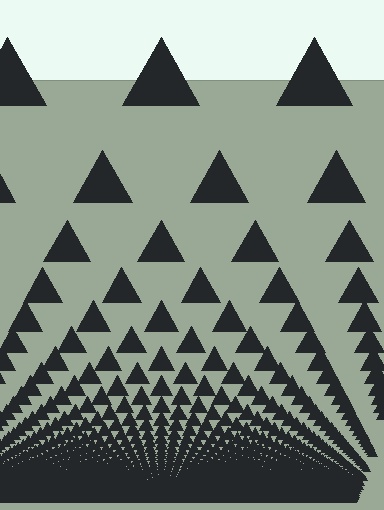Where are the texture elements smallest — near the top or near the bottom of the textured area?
Near the bottom.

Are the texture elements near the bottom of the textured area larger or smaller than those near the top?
Smaller. The gradient is inverted — elements near the bottom are smaller and denser.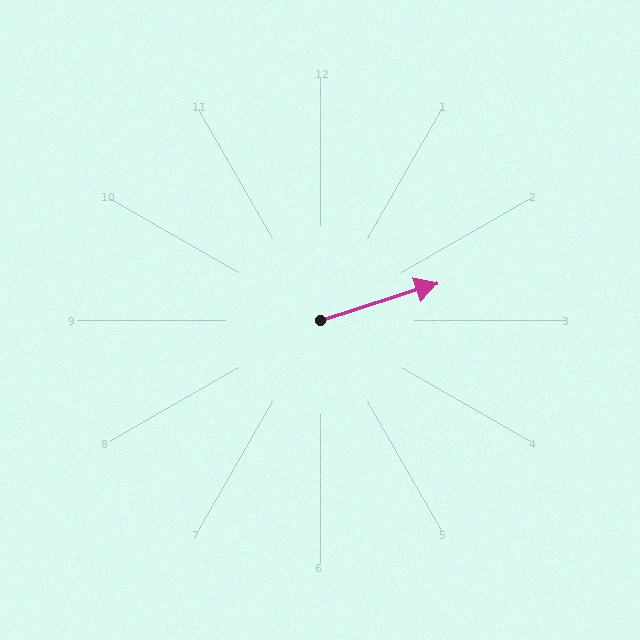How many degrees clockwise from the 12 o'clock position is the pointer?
Approximately 72 degrees.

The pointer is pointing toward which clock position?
Roughly 2 o'clock.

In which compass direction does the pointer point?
East.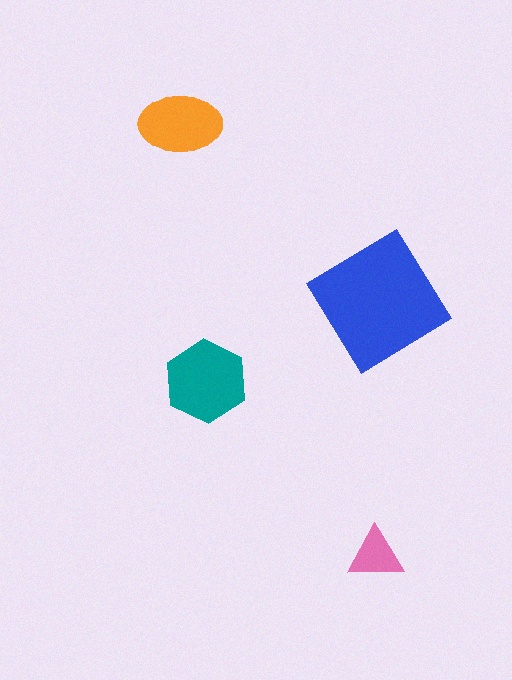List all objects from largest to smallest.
The blue diamond, the teal hexagon, the orange ellipse, the pink triangle.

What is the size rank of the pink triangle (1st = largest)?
4th.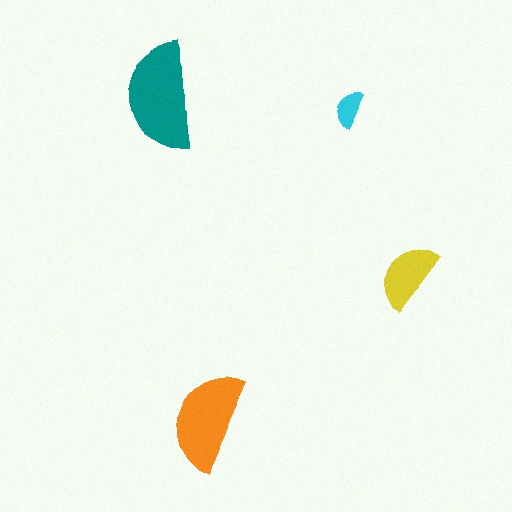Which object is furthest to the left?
The teal semicircle is leftmost.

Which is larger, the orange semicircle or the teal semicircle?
The teal one.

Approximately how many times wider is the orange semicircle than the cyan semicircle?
About 2.5 times wider.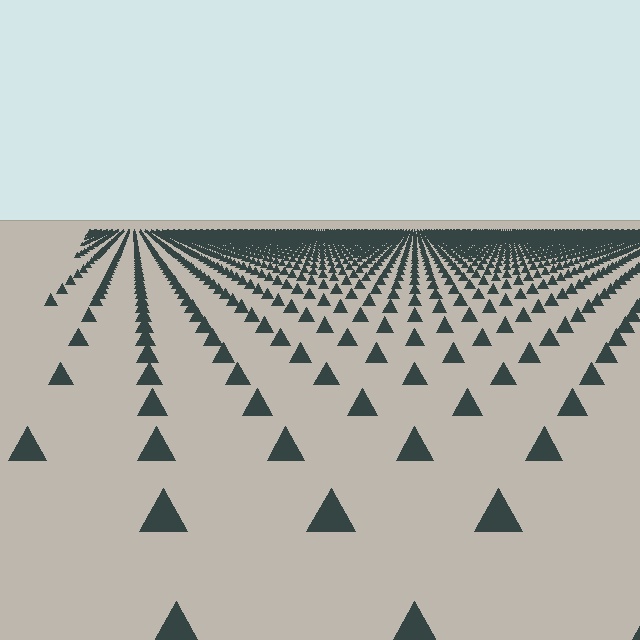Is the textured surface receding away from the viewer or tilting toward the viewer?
The surface is receding away from the viewer. Texture elements get smaller and denser toward the top.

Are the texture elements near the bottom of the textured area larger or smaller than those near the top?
Larger. Near the bottom, elements are closer to the viewer and appear at a bigger on-screen size.